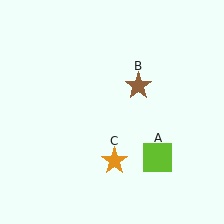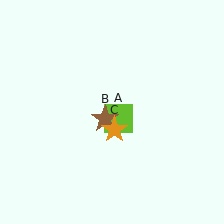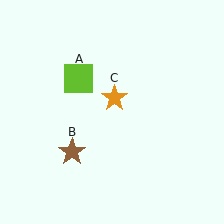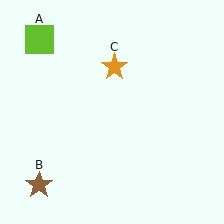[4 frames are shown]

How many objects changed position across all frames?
3 objects changed position: lime square (object A), brown star (object B), orange star (object C).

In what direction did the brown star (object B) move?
The brown star (object B) moved down and to the left.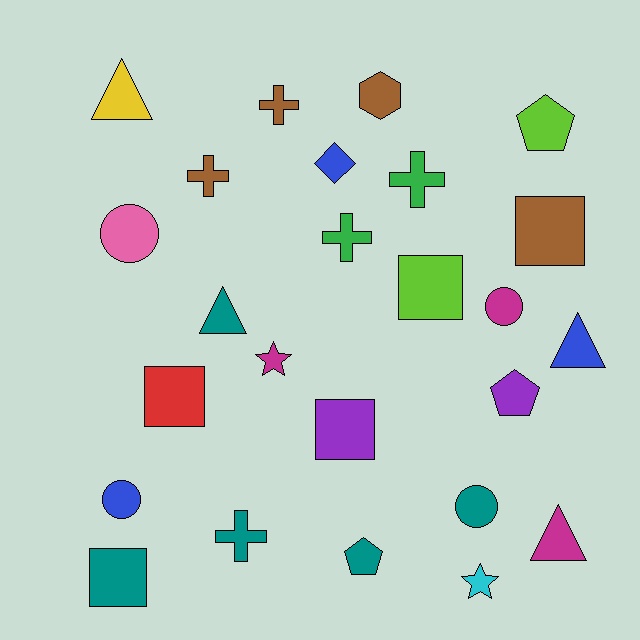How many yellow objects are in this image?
There is 1 yellow object.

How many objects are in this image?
There are 25 objects.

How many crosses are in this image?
There are 5 crosses.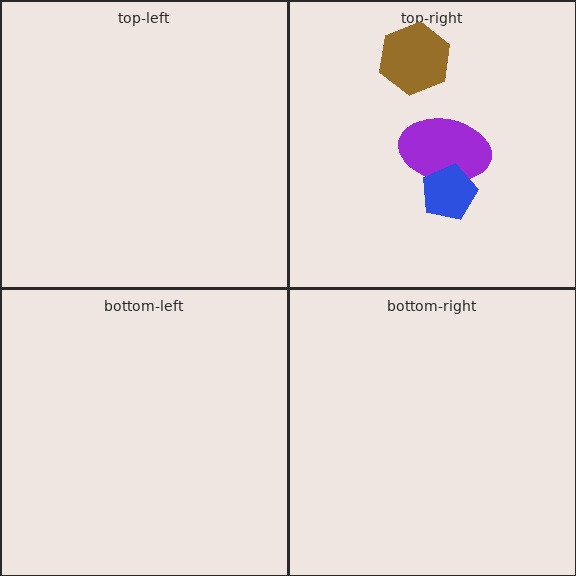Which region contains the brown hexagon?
The top-right region.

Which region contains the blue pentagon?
The top-right region.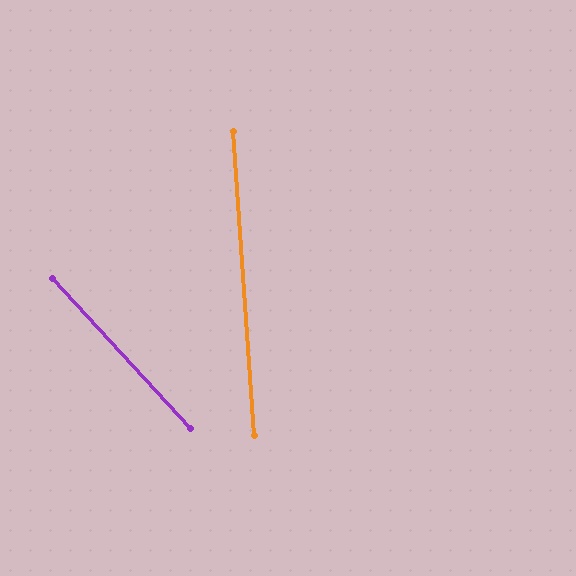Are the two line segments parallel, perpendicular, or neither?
Neither parallel nor perpendicular — they differ by about 39°.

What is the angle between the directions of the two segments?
Approximately 39 degrees.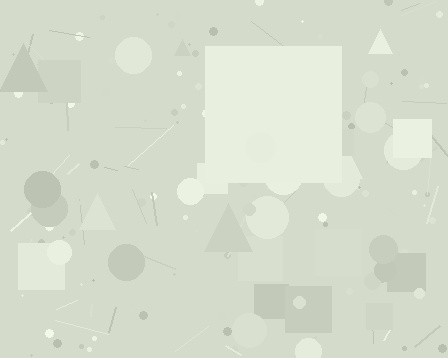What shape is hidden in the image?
A square is hidden in the image.